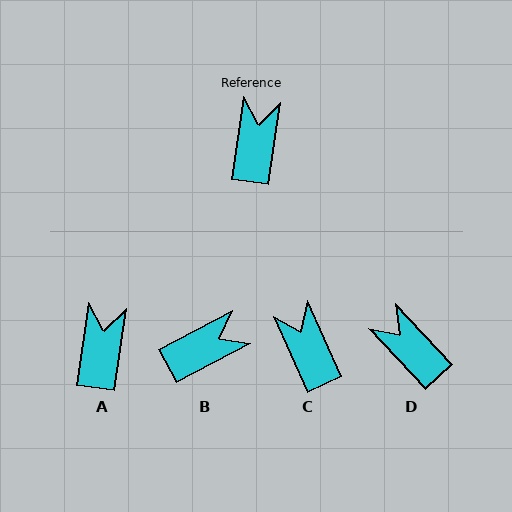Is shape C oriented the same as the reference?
No, it is off by about 33 degrees.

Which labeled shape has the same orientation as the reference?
A.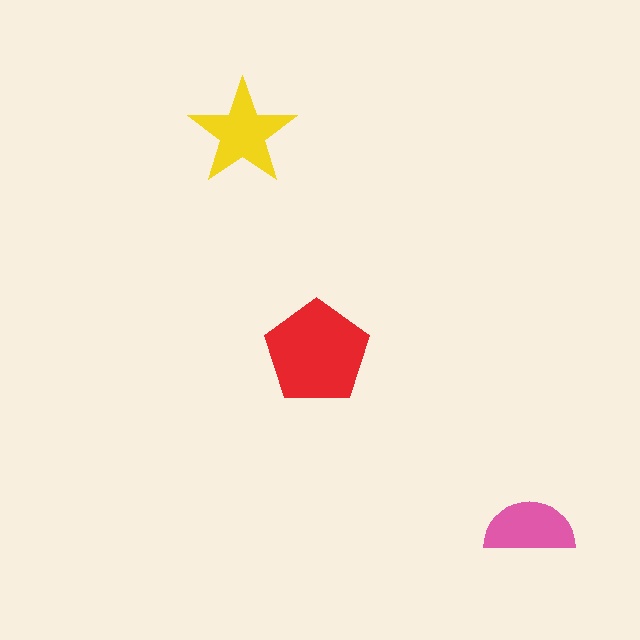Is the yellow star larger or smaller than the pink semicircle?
Larger.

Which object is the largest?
The red pentagon.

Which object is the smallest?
The pink semicircle.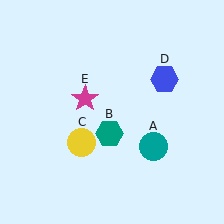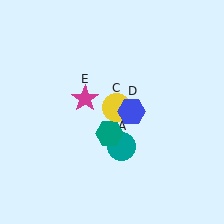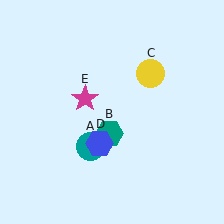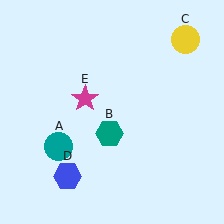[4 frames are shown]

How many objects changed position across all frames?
3 objects changed position: teal circle (object A), yellow circle (object C), blue hexagon (object D).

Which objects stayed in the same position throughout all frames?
Teal hexagon (object B) and magenta star (object E) remained stationary.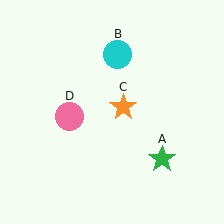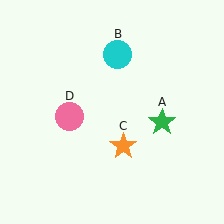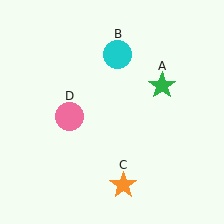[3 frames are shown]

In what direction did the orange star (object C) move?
The orange star (object C) moved down.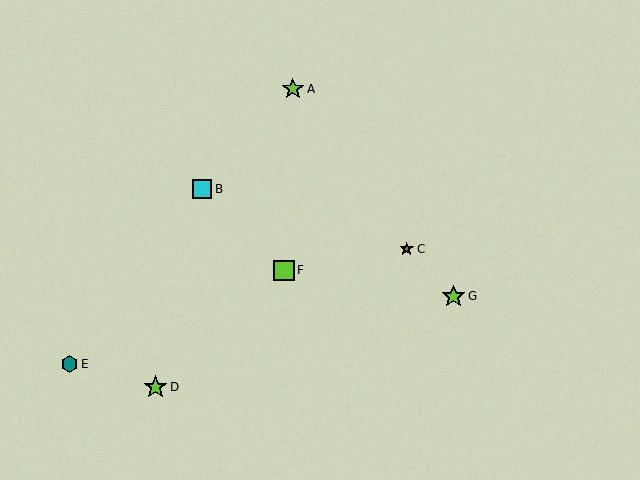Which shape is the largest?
The lime star (labeled D) is the largest.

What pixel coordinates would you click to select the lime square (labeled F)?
Click at (284, 270) to select the lime square F.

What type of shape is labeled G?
Shape G is a lime star.